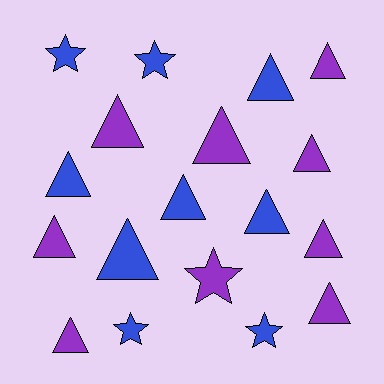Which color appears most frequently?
Purple, with 9 objects.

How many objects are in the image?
There are 18 objects.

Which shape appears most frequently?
Triangle, with 13 objects.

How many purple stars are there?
There is 1 purple star.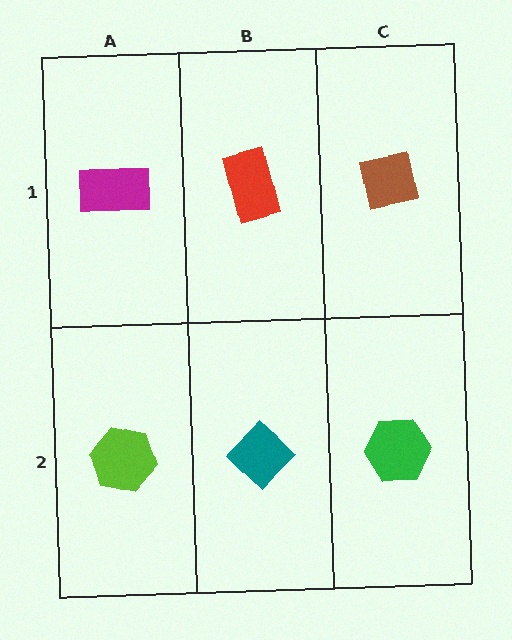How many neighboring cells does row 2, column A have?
2.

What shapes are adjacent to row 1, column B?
A teal diamond (row 2, column B), a magenta rectangle (row 1, column A), a brown square (row 1, column C).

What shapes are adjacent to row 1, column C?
A green hexagon (row 2, column C), a red rectangle (row 1, column B).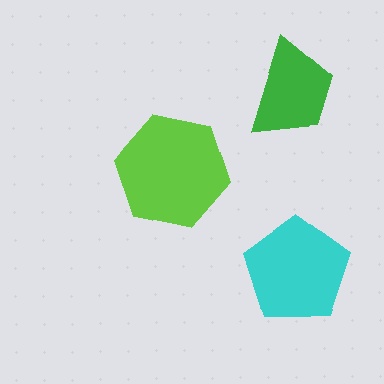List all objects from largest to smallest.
The lime hexagon, the cyan pentagon, the green trapezoid.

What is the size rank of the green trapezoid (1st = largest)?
3rd.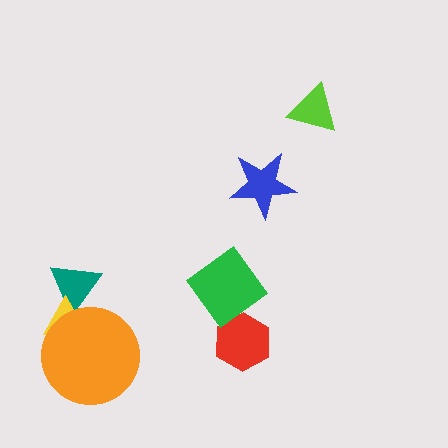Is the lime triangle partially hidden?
No, no other shape covers it.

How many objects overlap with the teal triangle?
1 object overlaps with the teal triangle.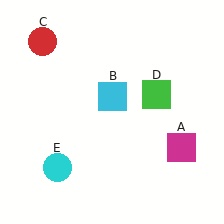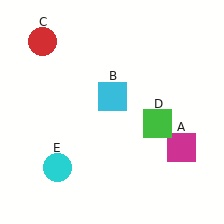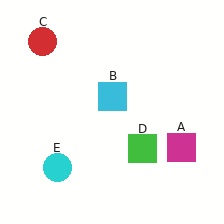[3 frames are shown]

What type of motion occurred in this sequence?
The green square (object D) rotated clockwise around the center of the scene.